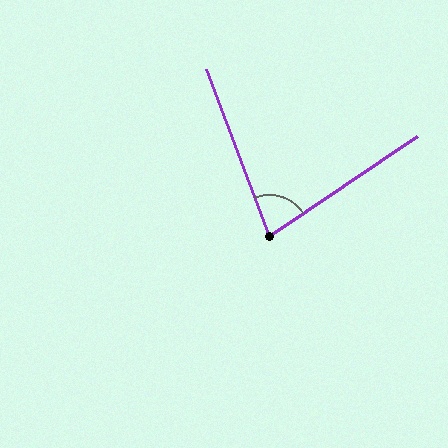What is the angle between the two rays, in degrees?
Approximately 77 degrees.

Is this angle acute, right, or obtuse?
It is acute.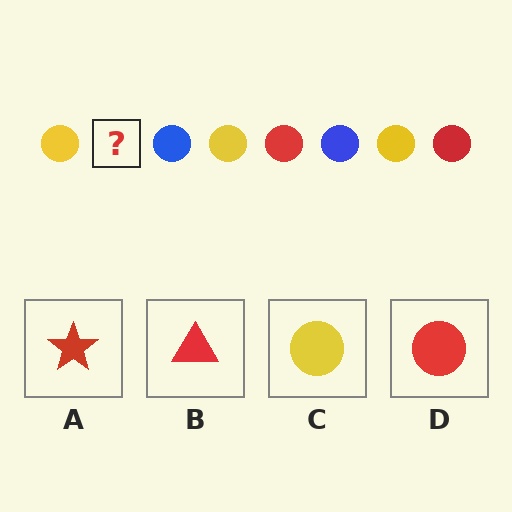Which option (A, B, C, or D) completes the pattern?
D.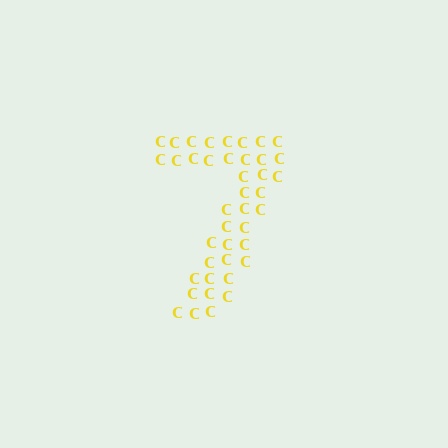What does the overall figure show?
The overall figure shows the digit 7.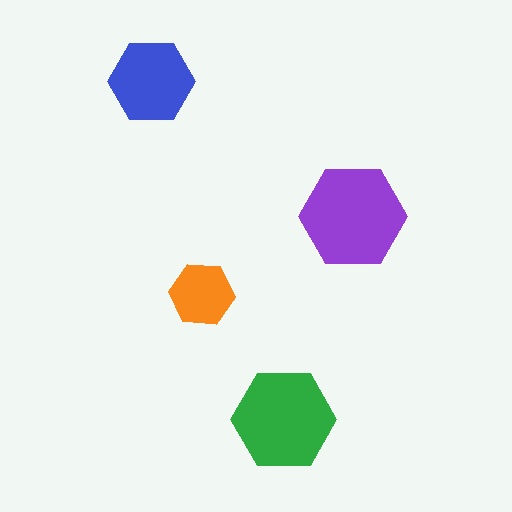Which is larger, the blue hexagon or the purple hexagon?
The purple one.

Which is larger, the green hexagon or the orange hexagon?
The green one.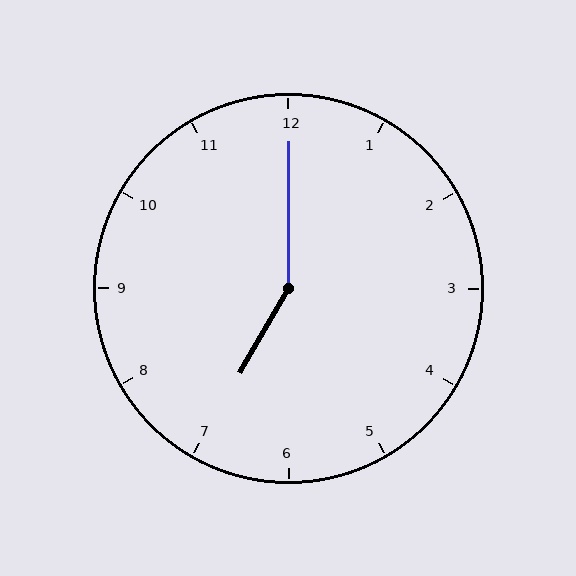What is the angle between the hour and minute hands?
Approximately 150 degrees.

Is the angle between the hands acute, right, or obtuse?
It is obtuse.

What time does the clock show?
7:00.